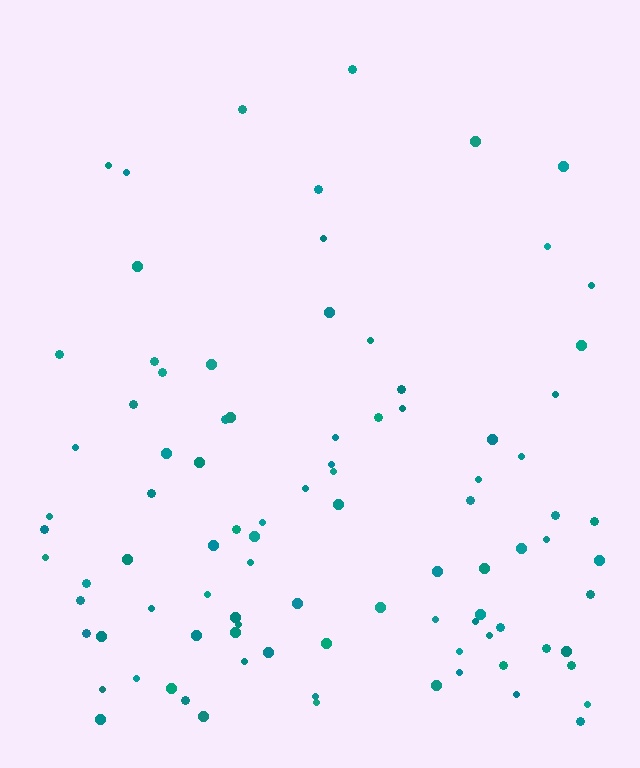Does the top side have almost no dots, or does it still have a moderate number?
Still a moderate number, just noticeably fewer than the bottom.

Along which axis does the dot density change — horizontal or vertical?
Vertical.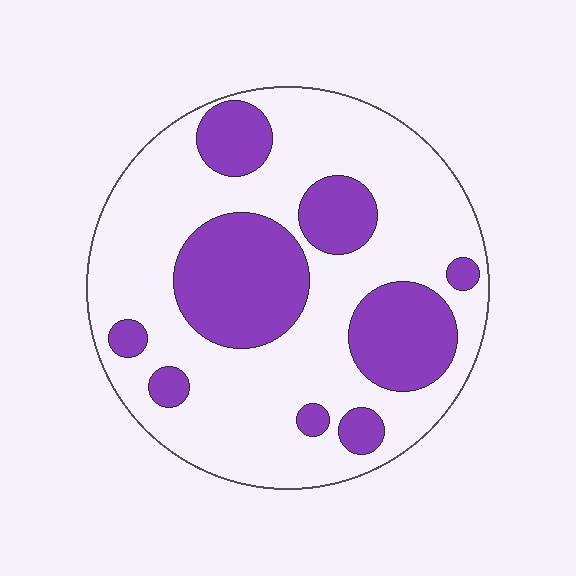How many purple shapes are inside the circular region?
9.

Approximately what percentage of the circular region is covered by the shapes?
Approximately 30%.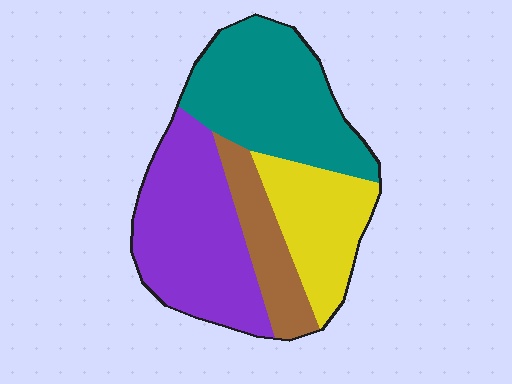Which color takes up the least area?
Brown, at roughly 15%.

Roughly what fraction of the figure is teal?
Teal covers about 35% of the figure.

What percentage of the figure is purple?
Purple covers around 35% of the figure.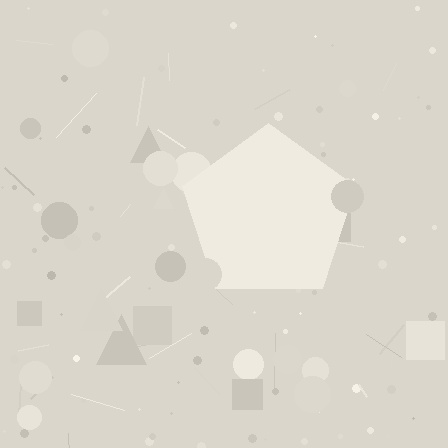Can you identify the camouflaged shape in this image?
The camouflaged shape is a pentagon.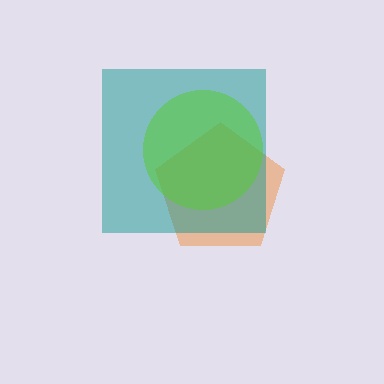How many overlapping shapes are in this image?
There are 3 overlapping shapes in the image.